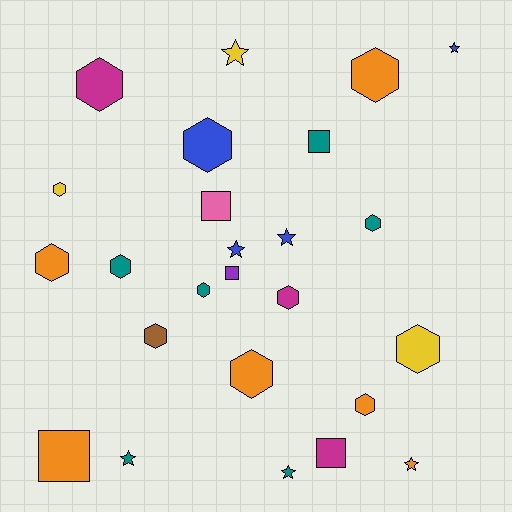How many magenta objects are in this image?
There are 3 magenta objects.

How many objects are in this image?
There are 25 objects.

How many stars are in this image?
There are 7 stars.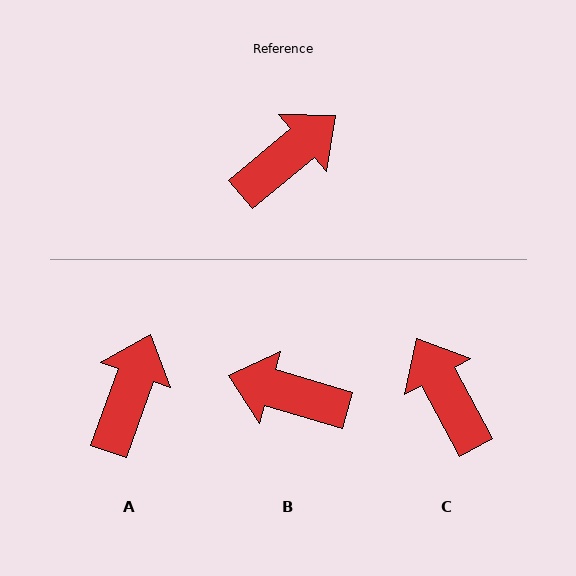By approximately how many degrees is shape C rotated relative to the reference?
Approximately 79 degrees counter-clockwise.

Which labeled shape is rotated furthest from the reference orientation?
B, about 124 degrees away.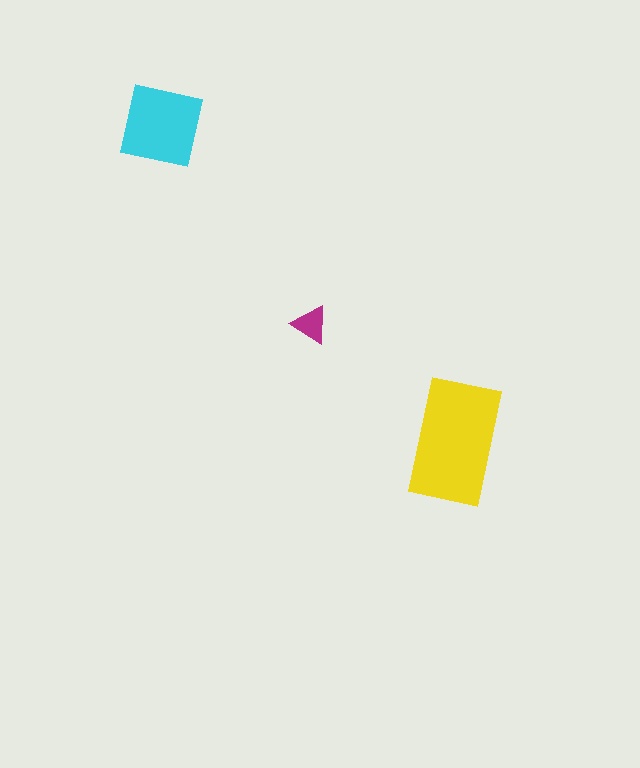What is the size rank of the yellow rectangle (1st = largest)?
1st.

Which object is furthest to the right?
The yellow rectangle is rightmost.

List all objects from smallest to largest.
The magenta triangle, the cyan square, the yellow rectangle.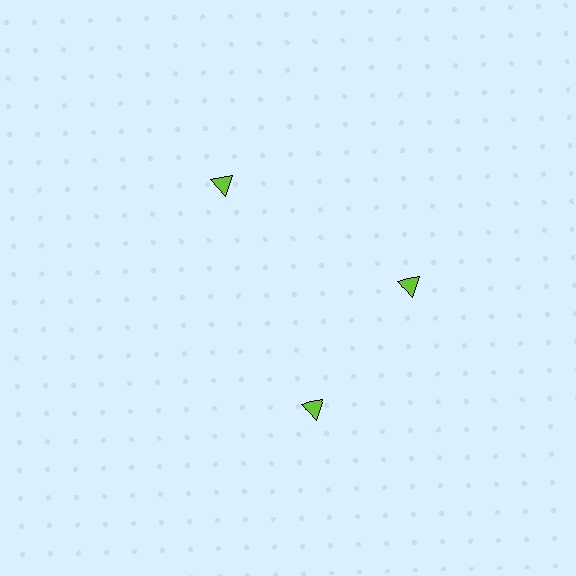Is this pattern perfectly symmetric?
No. The 3 lime triangles are arranged in a ring, but one element near the 7 o'clock position is rotated out of alignment along the ring, breaking the 3-fold rotational symmetry.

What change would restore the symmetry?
The symmetry would be restored by rotating it back into even spacing with its neighbors so that all 3 triangles sit at equal angles and equal distance from the center.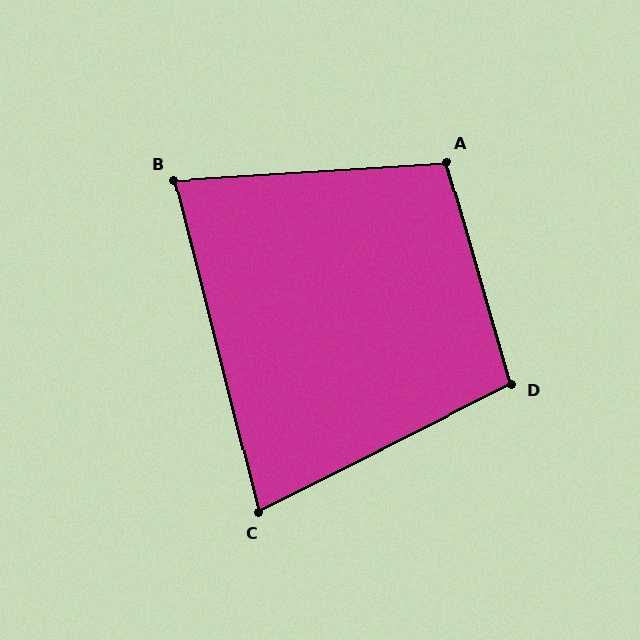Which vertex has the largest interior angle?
A, at approximately 103 degrees.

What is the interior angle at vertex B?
Approximately 80 degrees (acute).